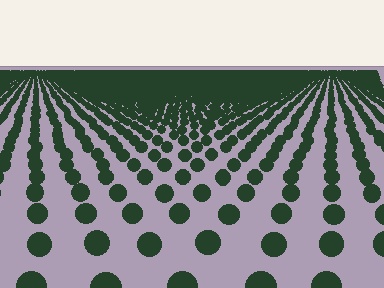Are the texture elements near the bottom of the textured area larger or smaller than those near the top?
Larger. Near the bottom, elements are closer to the viewer and appear at a bigger on-screen size.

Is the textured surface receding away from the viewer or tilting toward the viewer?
The surface is receding away from the viewer. Texture elements get smaller and denser toward the top.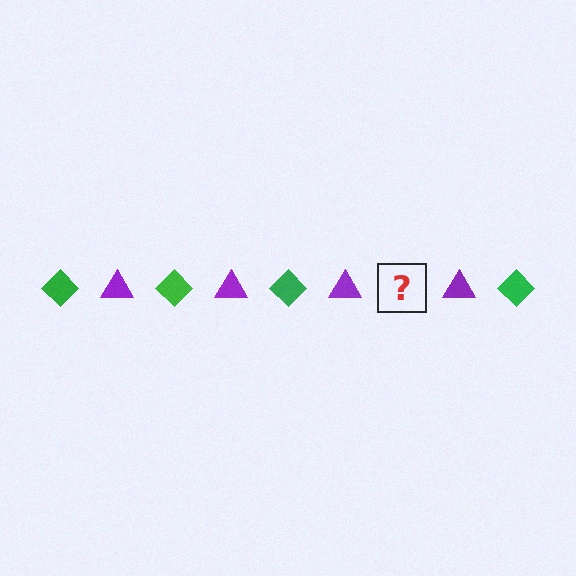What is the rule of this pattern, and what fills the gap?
The rule is that the pattern alternates between green diamond and purple triangle. The gap should be filled with a green diamond.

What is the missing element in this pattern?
The missing element is a green diamond.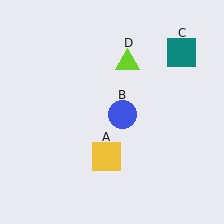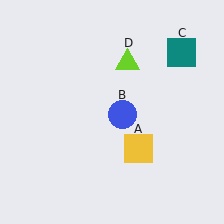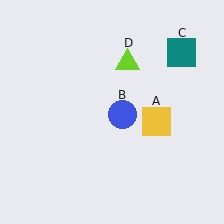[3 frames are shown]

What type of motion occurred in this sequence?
The yellow square (object A) rotated counterclockwise around the center of the scene.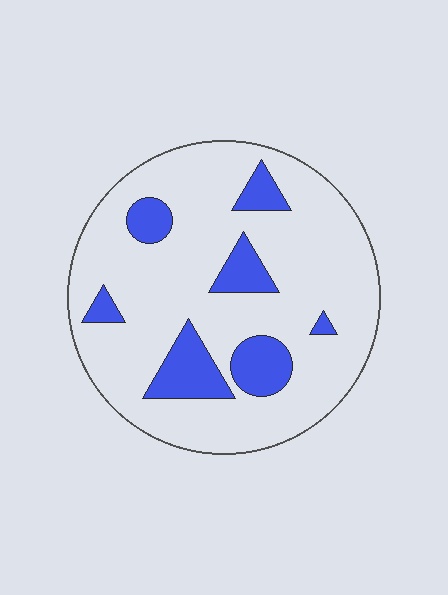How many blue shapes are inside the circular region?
7.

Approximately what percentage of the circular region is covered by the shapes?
Approximately 20%.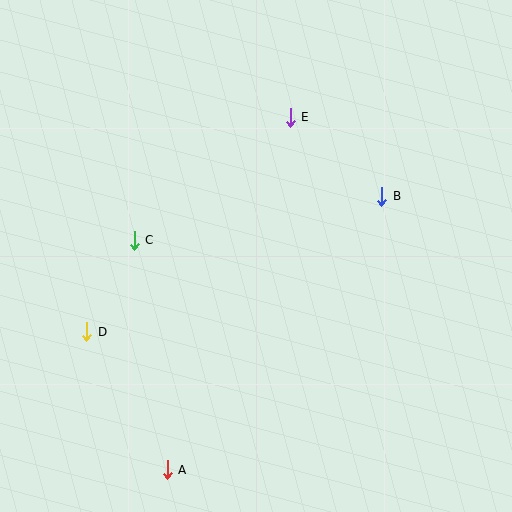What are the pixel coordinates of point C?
Point C is at (134, 240).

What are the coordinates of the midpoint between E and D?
The midpoint between E and D is at (188, 224).